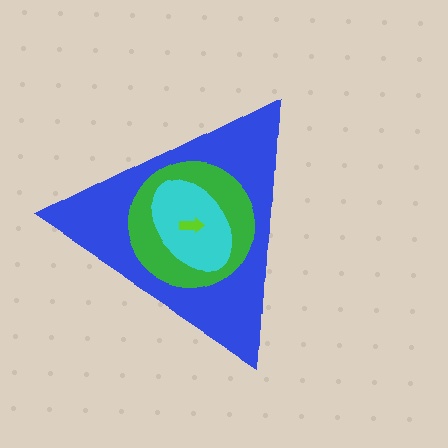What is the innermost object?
The lime arrow.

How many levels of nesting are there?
4.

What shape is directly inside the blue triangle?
The green circle.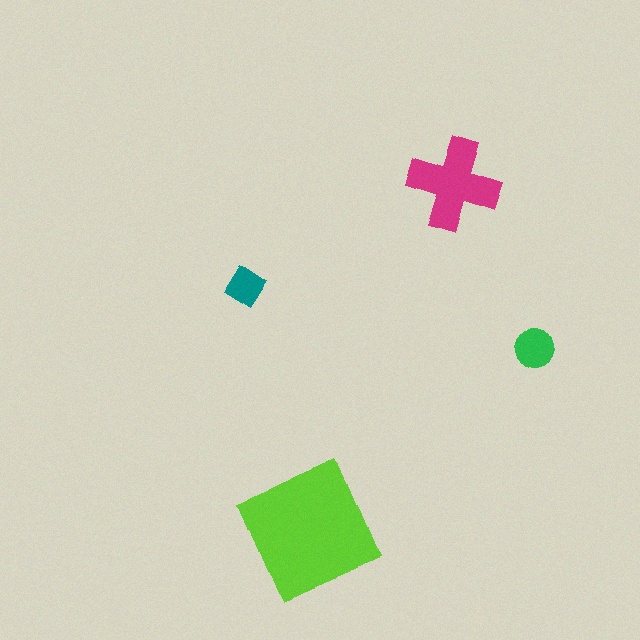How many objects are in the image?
There are 4 objects in the image.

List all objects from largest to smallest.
The lime square, the magenta cross, the green circle, the teal diamond.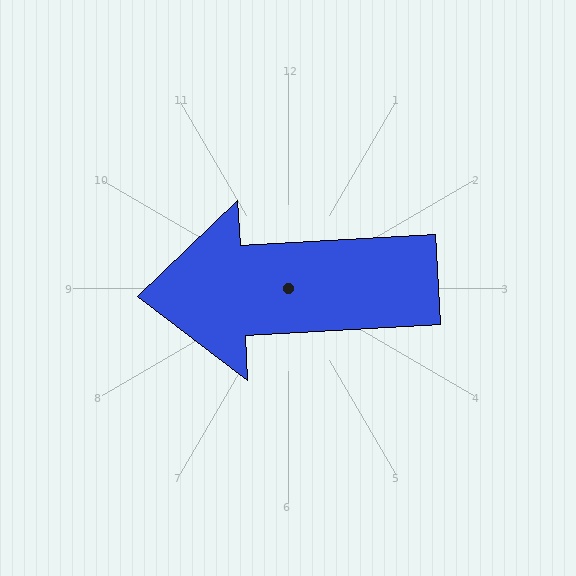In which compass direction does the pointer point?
West.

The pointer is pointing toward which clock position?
Roughly 9 o'clock.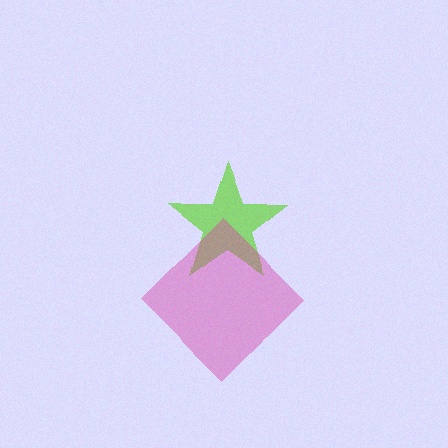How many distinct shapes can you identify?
There are 2 distinct shapes: a lime star, a magenta diamond.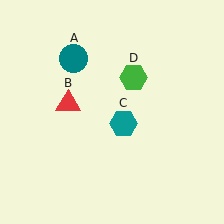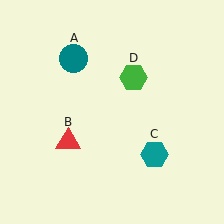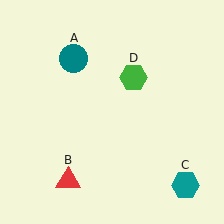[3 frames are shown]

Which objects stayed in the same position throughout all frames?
Teal circle (object A) and green hexagon (object D) remained stationary.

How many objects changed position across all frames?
2 objects changed position: red triangle (object B), teal hexagon (object C).